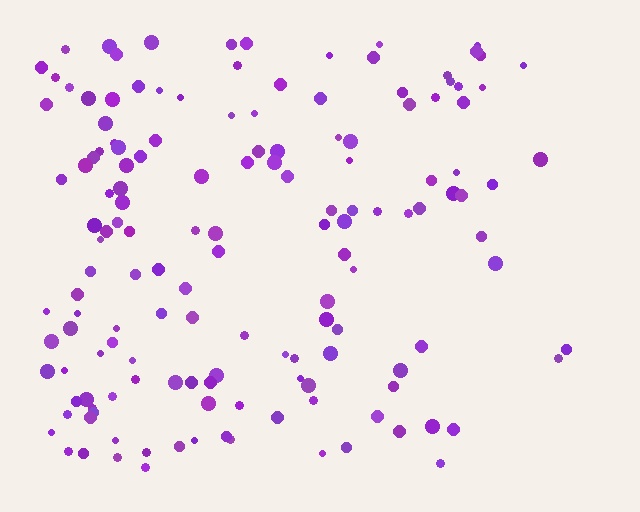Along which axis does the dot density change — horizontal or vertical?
Horizontal.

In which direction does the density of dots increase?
From right to left, with the left side densest.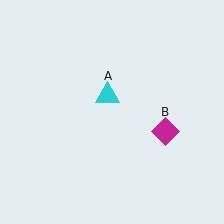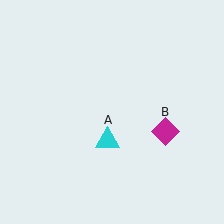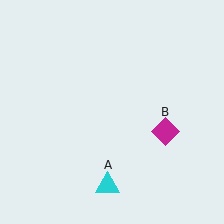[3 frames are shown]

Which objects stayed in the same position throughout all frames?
Magenta diamond (object B) remained stationary.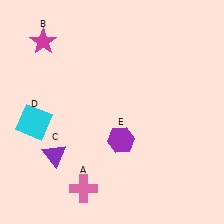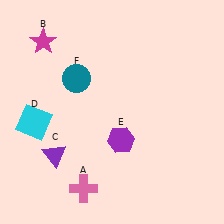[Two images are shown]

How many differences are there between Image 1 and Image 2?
There is 1 difference between the two images.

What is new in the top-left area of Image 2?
A teal circle (F) was added in the top-left area of Image 2.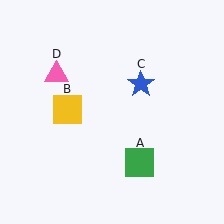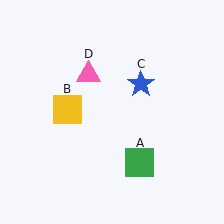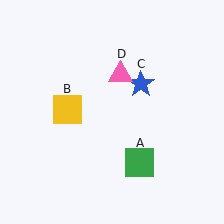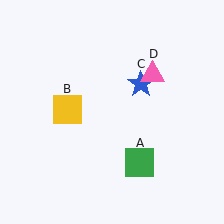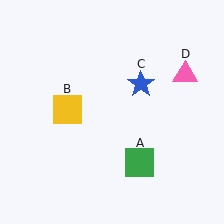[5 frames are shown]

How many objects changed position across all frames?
1 object changed position: pink triangle (object D).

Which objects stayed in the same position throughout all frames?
Green square (object A) and yellow square (object B) and blue star (object C) remained stationary.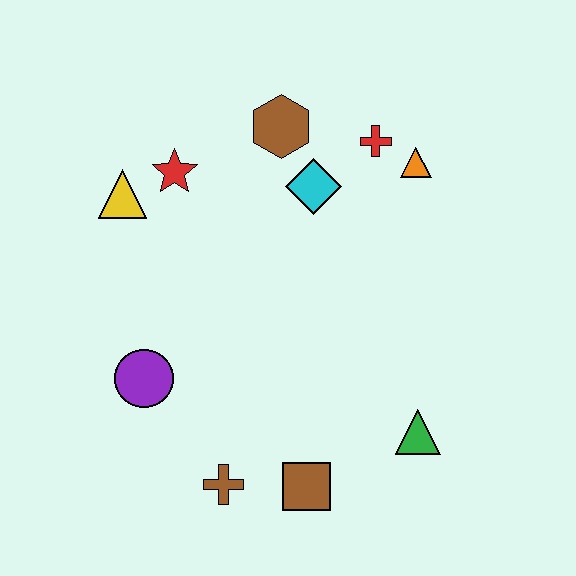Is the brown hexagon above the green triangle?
Yes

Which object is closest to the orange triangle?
The red cross is closest to the orange triangle.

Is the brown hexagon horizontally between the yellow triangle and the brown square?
Yes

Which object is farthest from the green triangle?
The yellow triangle is farthest from the green triangle.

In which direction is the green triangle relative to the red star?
The green triangle is below the red star.